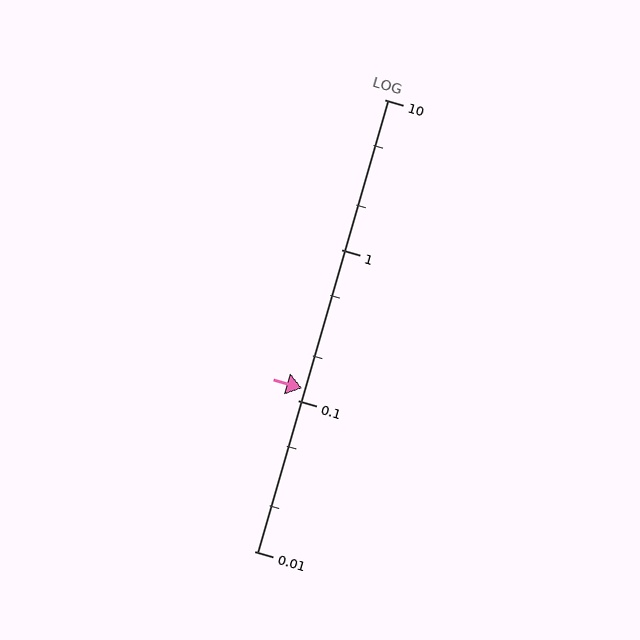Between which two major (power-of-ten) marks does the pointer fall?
The pointer is between 0.1 and 1.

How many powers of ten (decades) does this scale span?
The scale spans 3 decades, from 0.01 to 10.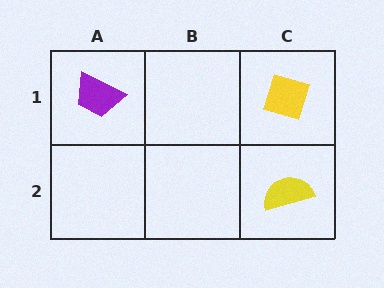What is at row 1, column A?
A purple trapezoid.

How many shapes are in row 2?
1 shape.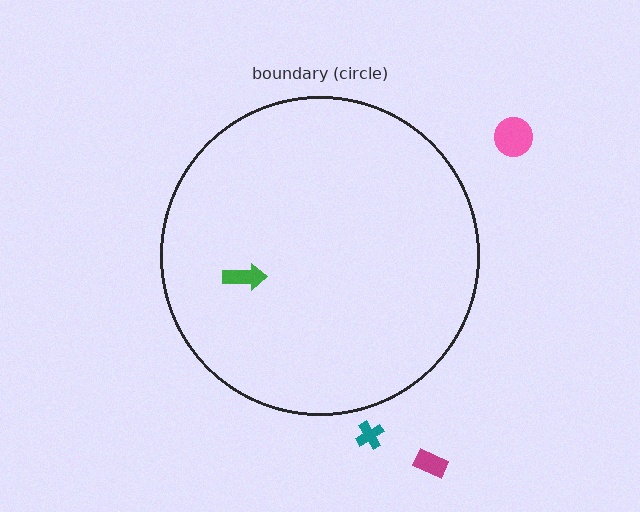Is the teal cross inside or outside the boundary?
Outside.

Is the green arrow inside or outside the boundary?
Inside.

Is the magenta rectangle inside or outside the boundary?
Outside.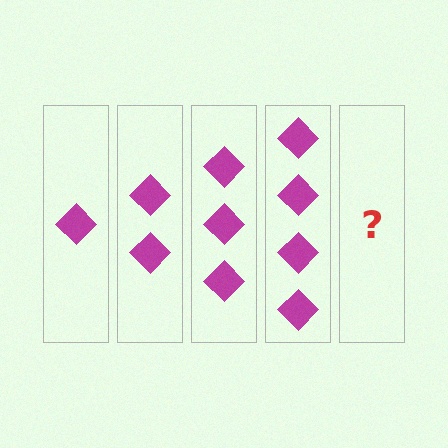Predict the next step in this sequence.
The next step is 5 diamonds.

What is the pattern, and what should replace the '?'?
The pattern is that each step adds one more diamond. The '?' should be 5 diamonds.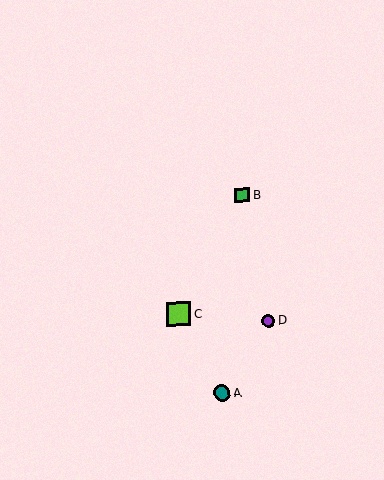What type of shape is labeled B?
Shape B is a green square.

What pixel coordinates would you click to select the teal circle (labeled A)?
Click at (222, 393) to select the teal circle A.